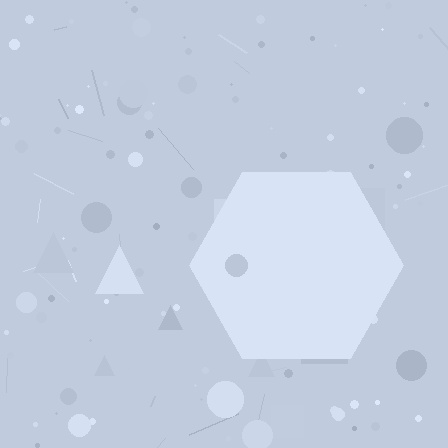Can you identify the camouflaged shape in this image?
The camouflaged shape is a hexagon.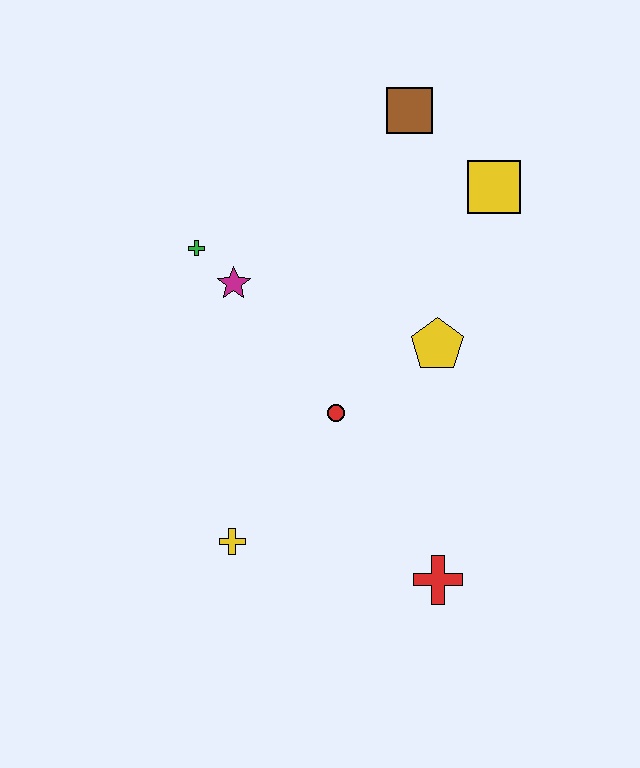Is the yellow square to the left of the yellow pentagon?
No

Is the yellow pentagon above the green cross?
No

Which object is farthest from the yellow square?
The yellow cross is farthest from the yellow square.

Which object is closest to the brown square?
The yellow square is closest to the brown square.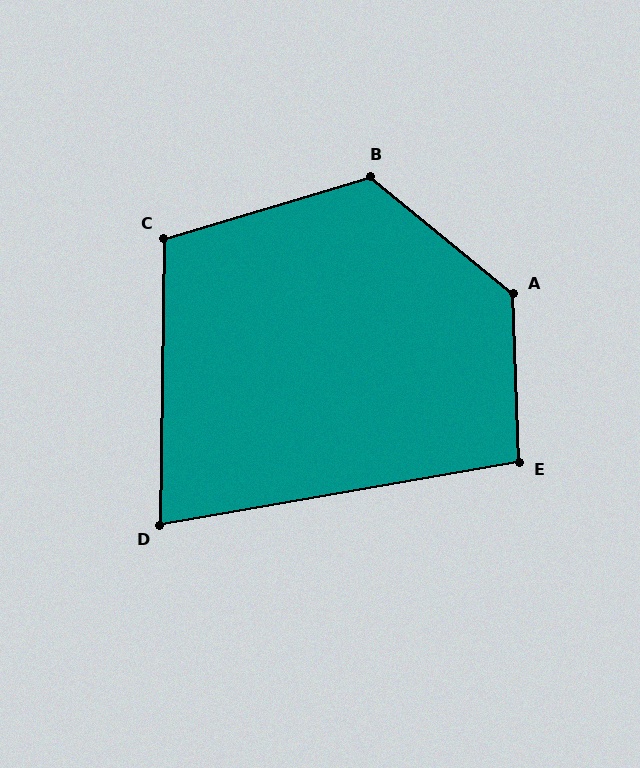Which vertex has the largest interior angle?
A, at approximately 131 degrees.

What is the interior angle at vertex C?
Approximately 107 degrees (obtuse).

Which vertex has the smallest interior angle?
D, at approximately 79 degrees.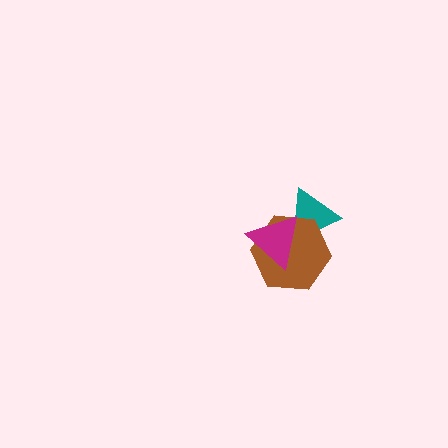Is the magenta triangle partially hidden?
No, no other shape covers it.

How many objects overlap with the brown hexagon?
2 objects overlap with the brown hexagon.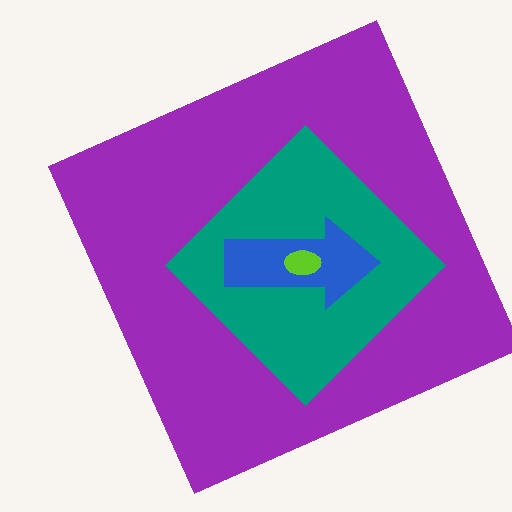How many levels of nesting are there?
4.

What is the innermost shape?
The lime ellipse.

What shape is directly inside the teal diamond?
The blue arrow.